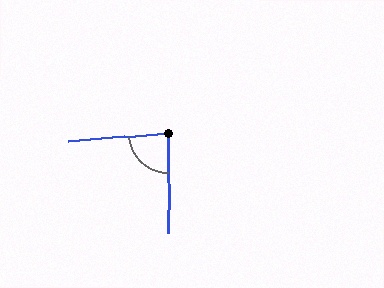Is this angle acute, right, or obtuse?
It is approximately a right angle.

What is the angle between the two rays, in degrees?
Approximately 85 degrees.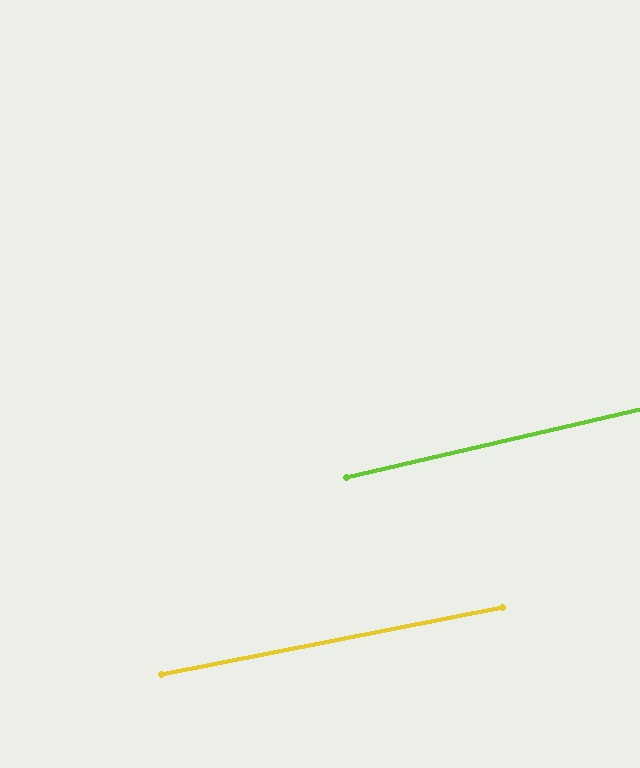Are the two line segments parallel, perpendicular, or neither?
Parallel — their directions differ by only 1.9°.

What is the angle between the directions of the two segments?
Approximately 2 degrees.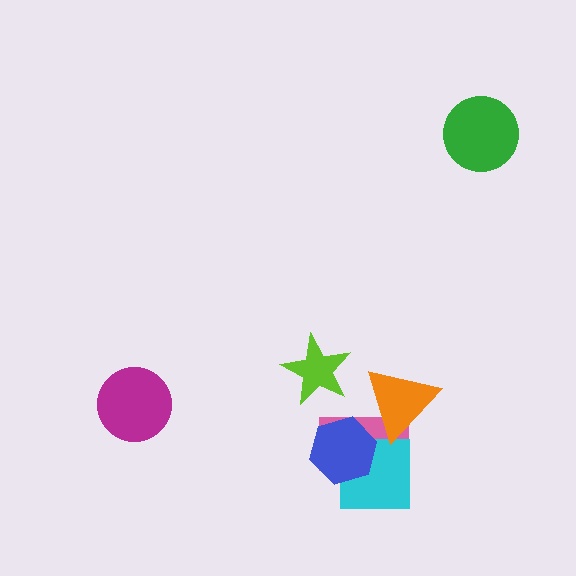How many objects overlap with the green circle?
0 objects overlap with the green circle.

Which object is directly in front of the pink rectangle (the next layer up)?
The cyan square is directly in front of the pink rectangle.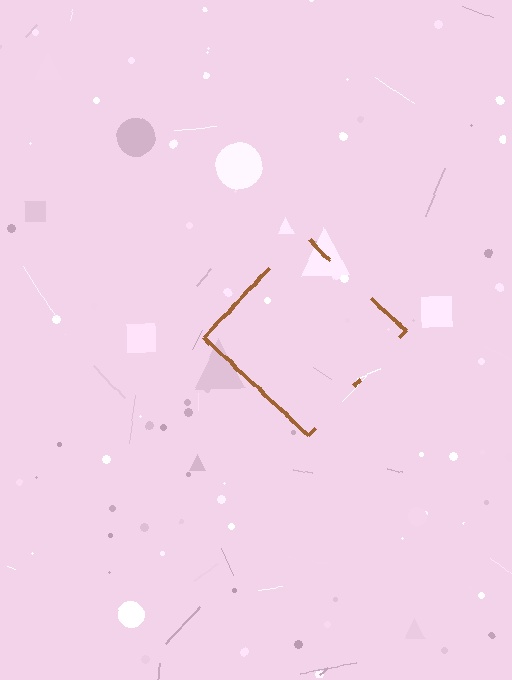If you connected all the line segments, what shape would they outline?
They would outline a diamond.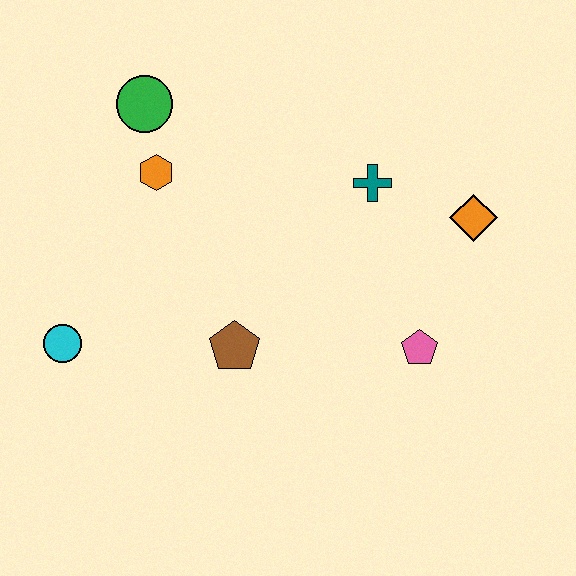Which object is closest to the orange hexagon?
The green circle is closest to the orange hexagon.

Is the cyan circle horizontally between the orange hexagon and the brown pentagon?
No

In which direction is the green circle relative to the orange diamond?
The green circle is to the left of the orange diamond.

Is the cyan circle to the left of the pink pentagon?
Yes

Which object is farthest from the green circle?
The pink pentagon is farthest from the green circle.